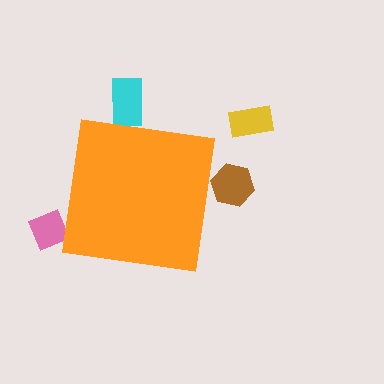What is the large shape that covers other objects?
An orange square.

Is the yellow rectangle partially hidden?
No, the yellow rectangle is fully visible.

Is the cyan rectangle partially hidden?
Yes, the cyan rectangle is partially hidden behind the orange square.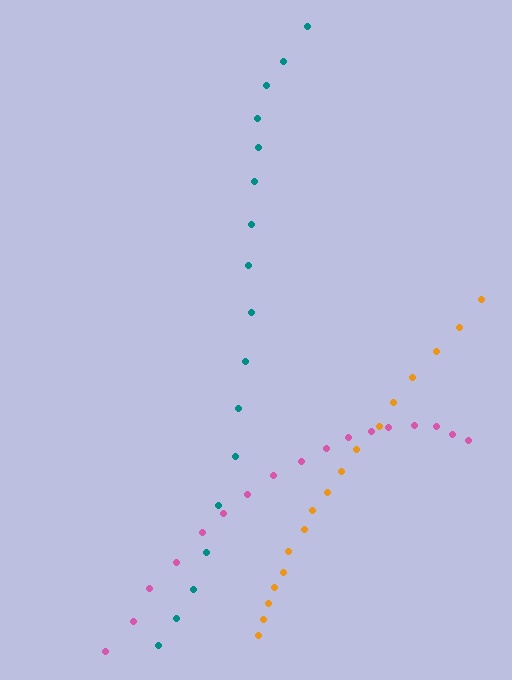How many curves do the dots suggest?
There are 3 distinct paths.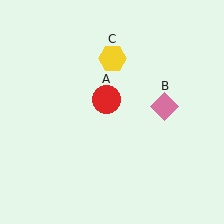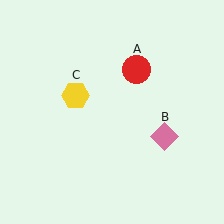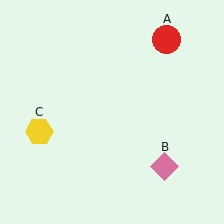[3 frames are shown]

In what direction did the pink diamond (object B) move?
The pink diamond (object B) moved down.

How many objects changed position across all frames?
3 objects changed position: red circle (object A), pink diamond (object B), yellow hexagon (object C).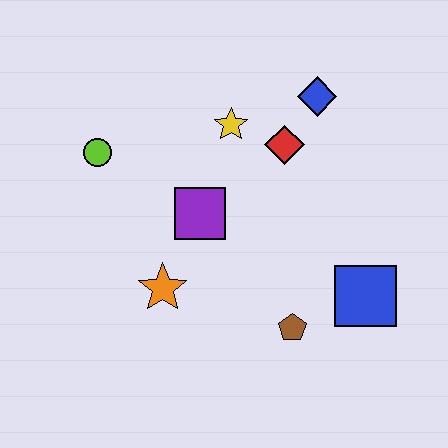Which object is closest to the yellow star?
The red diamond is closest to the yellow star.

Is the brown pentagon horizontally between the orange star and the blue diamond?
Yes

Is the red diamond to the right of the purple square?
Yes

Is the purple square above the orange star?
Yes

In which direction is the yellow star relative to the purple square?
The yellow star is above the purple square.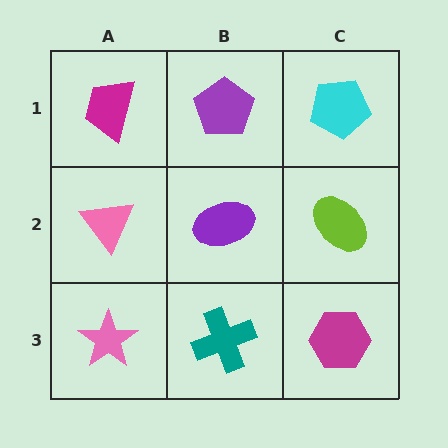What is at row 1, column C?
A cyan pentagon.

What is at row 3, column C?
A magenta hexagon.